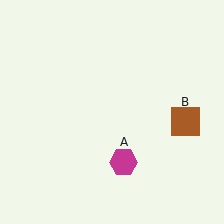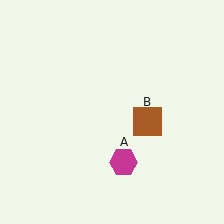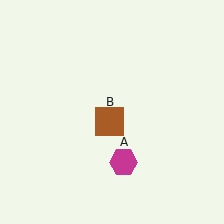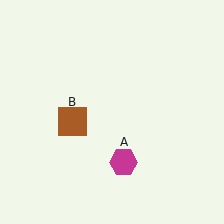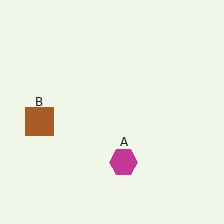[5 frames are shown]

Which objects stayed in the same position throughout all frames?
Magenta hexagon (object A) remained stationary.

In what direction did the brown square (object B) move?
The brown square (object B) moved left.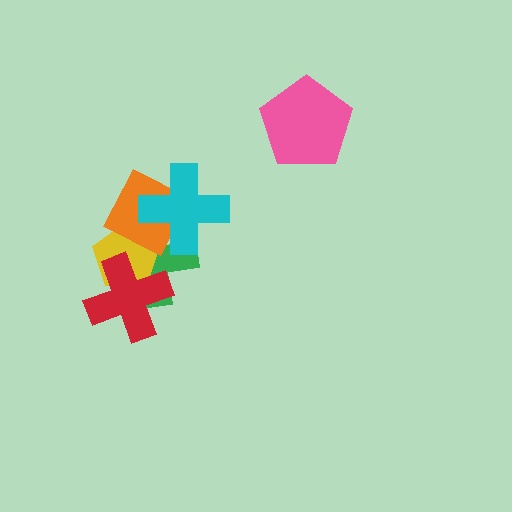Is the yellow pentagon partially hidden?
Yes, it is partially covered by another shape.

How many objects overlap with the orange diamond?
3 objects overlap with the orange diamond.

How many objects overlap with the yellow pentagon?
3 objects overlap with the yellow pentagon.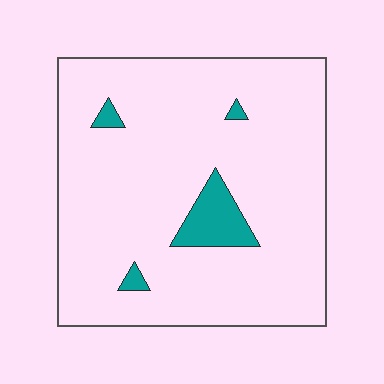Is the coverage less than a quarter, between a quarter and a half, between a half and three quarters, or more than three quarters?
Less than a quarter.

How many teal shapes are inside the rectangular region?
4.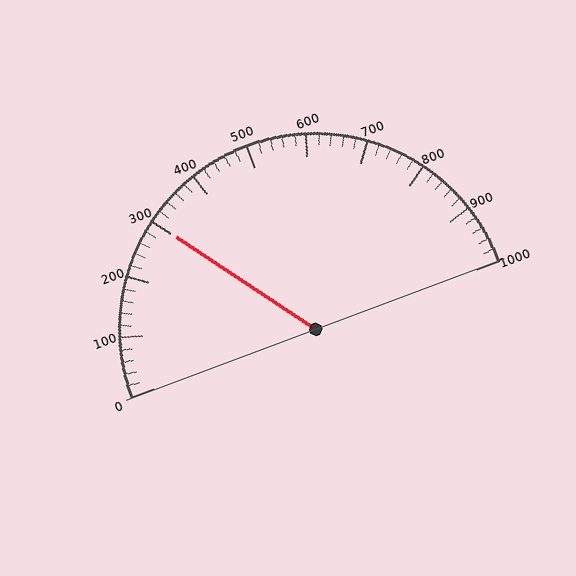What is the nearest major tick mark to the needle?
The nearest major tick mark is 300.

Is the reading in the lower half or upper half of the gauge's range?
The reading is in the lower half of the range (0 to 1000).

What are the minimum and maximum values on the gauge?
The gauge ranges from 0 to 1000.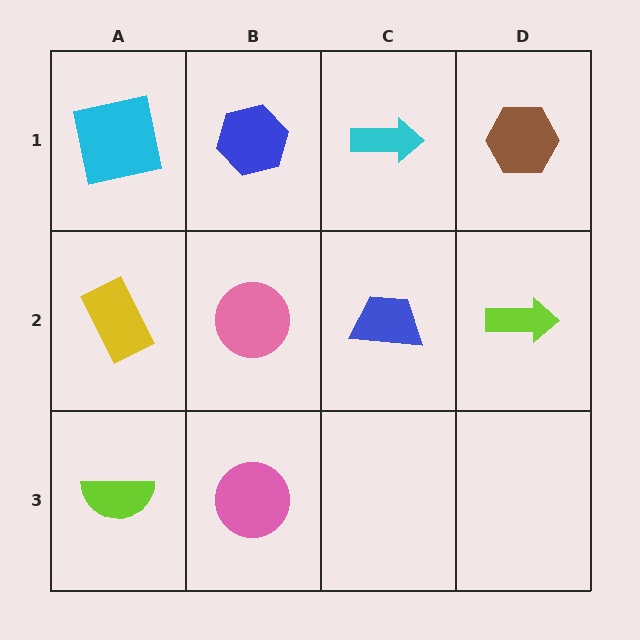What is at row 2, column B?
A pink circle.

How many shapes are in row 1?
4 shapes.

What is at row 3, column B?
A pink circle.